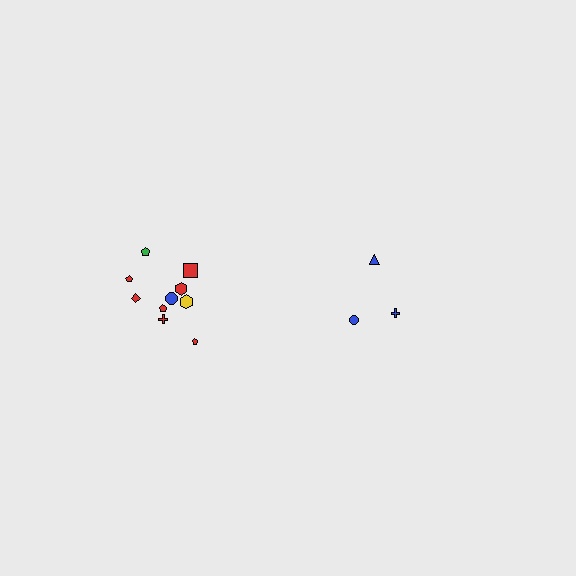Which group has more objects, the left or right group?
The left group.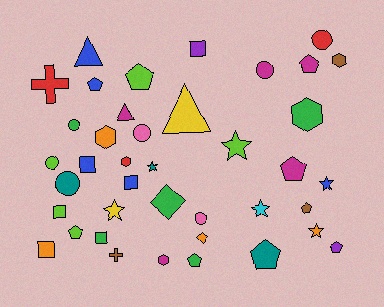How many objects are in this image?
There are 40 objects.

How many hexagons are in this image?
There are 5 hexagons.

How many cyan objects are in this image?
There is 1 cyan object.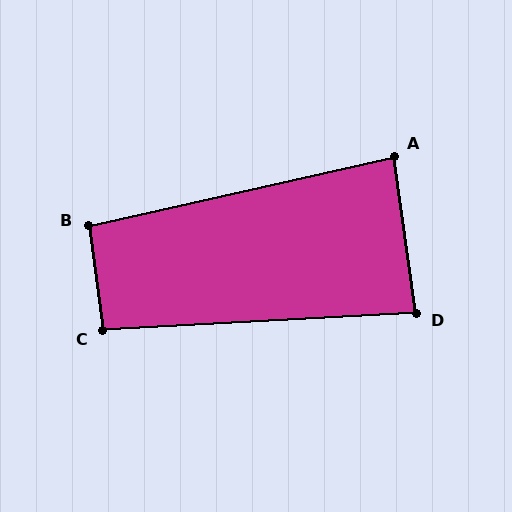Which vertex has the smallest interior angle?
D, at approximately 85 degrees.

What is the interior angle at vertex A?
Approximately 85 degrees (approximately right).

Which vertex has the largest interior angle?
B, at approximately 95 degrees.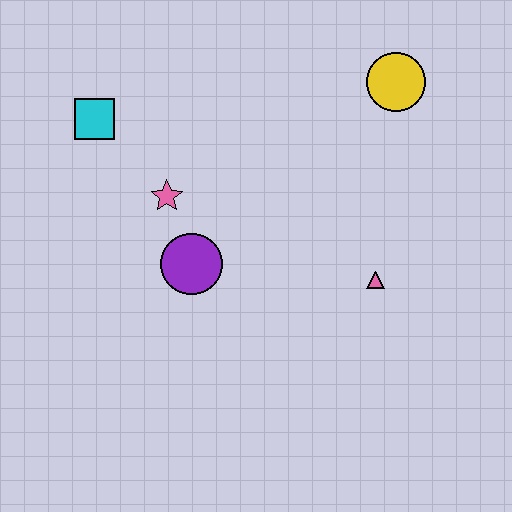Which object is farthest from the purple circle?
The yellow circle is farthest from the purple circle.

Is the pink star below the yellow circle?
Yes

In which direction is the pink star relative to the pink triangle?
The pink star is to the left of the pink triangle.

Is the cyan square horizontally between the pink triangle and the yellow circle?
No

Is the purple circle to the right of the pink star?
Yes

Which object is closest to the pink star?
The purple circle is closest to the pink star.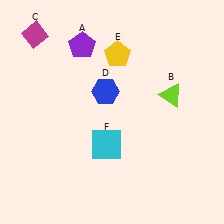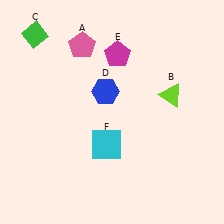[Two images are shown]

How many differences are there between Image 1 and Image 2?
There are 3 differences between the two images.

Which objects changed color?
A changed from purple to pink. C changed from magenta to green. E changed from yellow to magenta.